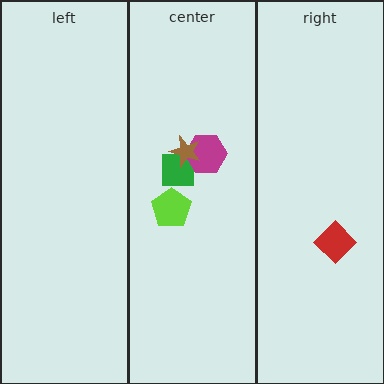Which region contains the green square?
The center region.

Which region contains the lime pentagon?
The center region.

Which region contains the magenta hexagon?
The center region.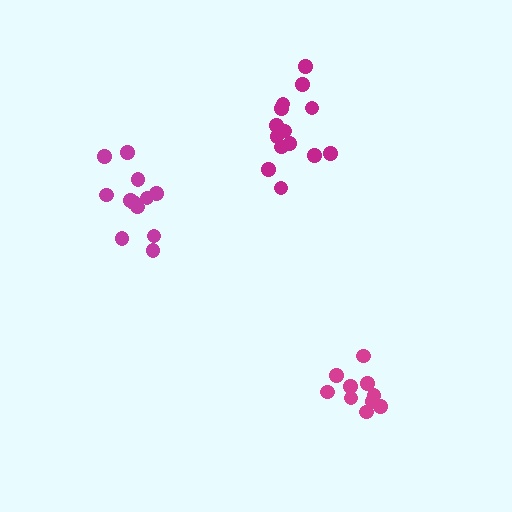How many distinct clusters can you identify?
There are 3 distinct clusters.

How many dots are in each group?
Group 1: 12 dots, Group 2: 10 dots, Group 3: 15 dots (37 total).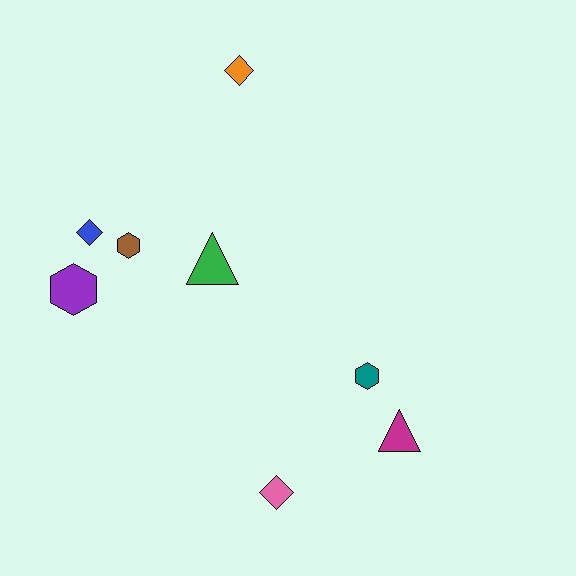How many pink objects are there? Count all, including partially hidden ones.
There is 1 pink object.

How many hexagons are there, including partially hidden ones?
There are 3 hexagons.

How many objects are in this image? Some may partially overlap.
There are 8 objects.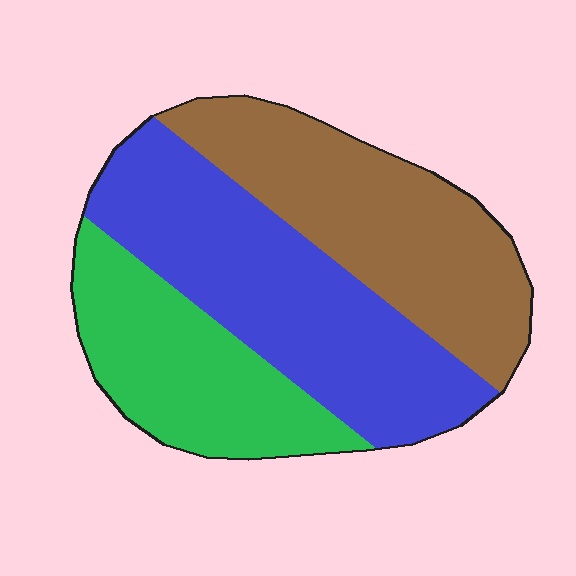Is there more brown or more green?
Brown.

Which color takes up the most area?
Blue, at roughly 40%.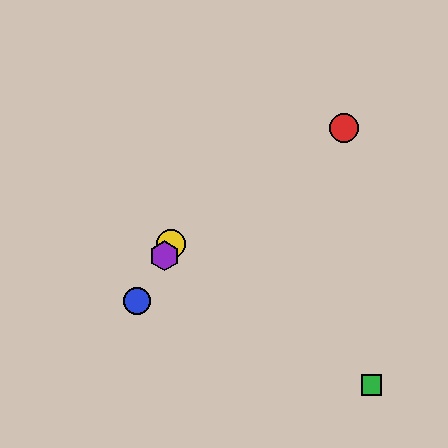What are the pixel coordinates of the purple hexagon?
The purple hexagon is at (164, 256).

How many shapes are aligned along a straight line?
3 shapes (the blue circle, the yellow circle, the purple hexagon) are aligned along a straight line.